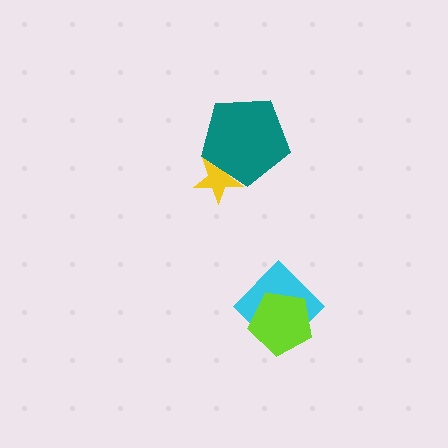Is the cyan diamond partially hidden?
Yes, it is partially covered by another shape.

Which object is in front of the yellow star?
The teal pentagon is in front of the yellow star.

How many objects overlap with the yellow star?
1 object overlaps with the yellow star.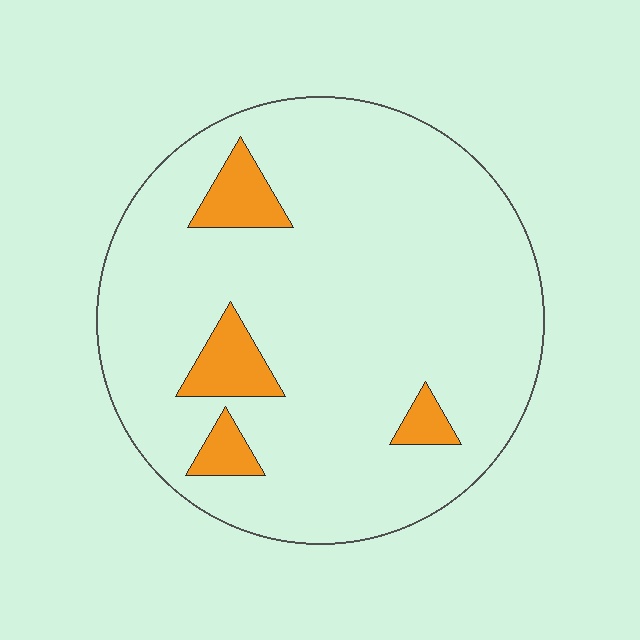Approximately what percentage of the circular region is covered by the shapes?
Approximately 10%.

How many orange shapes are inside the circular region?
4.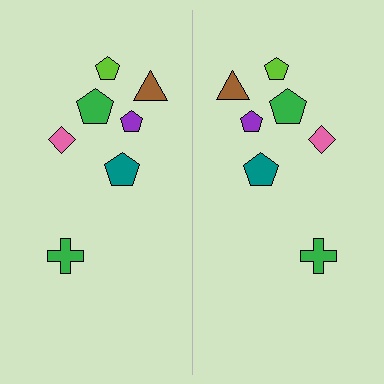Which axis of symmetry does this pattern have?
The pattern has a vertical axis of symmetry running through the center of the image.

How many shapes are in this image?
There are 14 shapes in this image.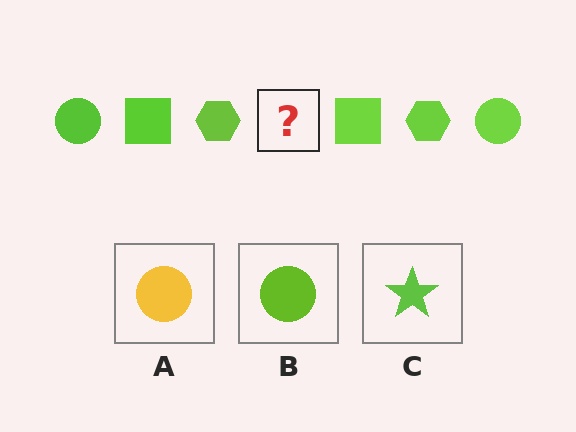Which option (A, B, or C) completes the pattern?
B.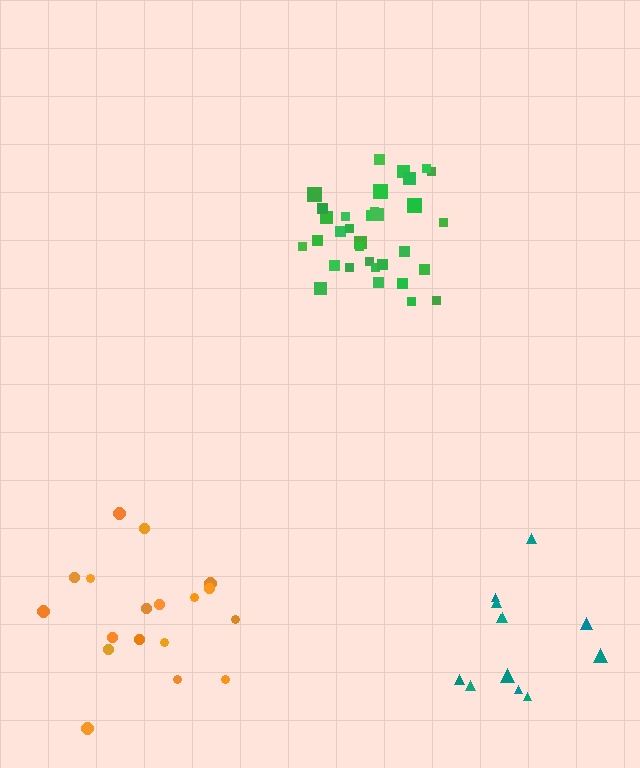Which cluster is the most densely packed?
Green.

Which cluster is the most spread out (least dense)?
Teal.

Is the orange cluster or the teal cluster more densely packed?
Orange.